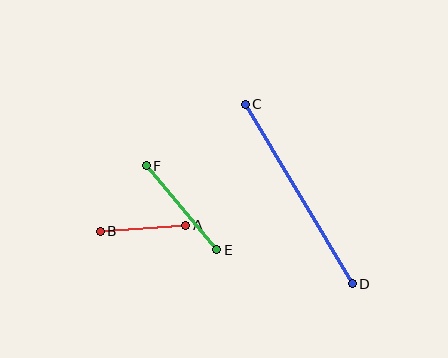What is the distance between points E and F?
The distance is approximately 110 pixels.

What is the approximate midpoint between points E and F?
The midpoint is at approximately (182, 208) pixels.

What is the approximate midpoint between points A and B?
The midpoint is at approximately (143, 228) pixels.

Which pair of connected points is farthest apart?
Points C and D are farthest apart.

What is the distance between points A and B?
The distance is approximately 86 pixels.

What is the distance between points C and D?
The distance is approximately 209 pixels.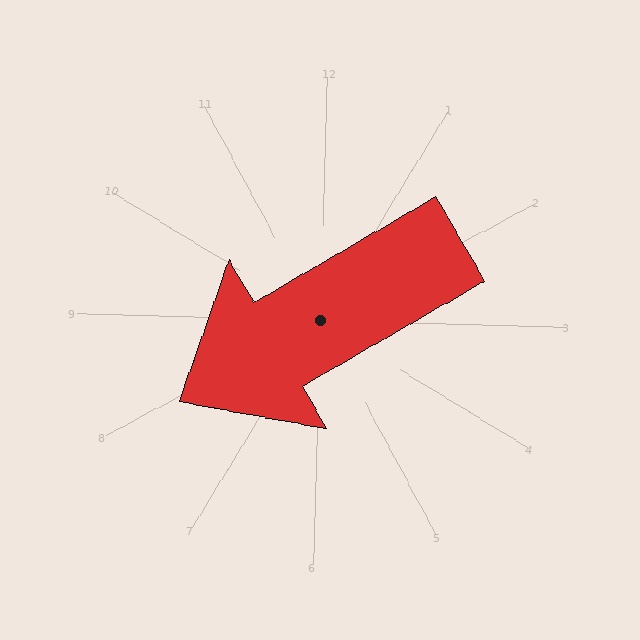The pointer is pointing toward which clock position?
Roughly 8 o'clock.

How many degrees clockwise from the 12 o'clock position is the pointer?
Approximately 238 degrees.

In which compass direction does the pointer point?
Southwest.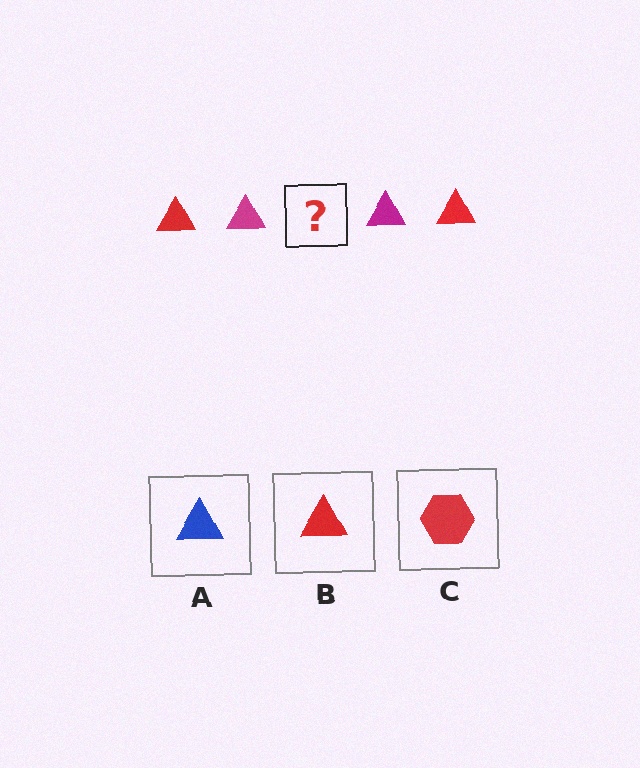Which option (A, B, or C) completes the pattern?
B.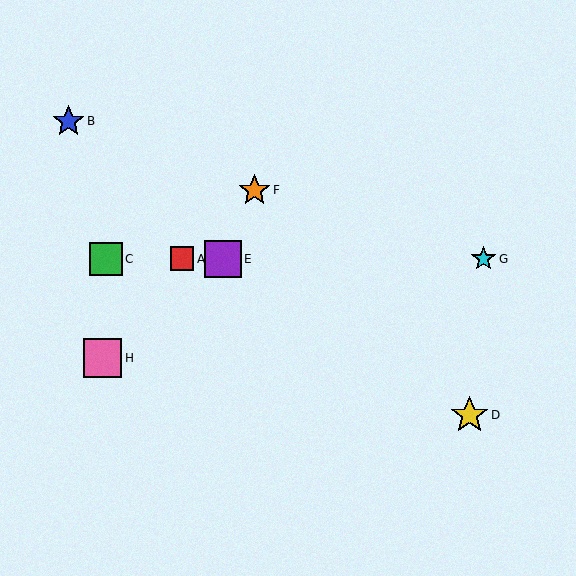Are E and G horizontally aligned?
Yes, both are at y≈259.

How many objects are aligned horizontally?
4 objects (A, C, E, G) are aligned horizontally.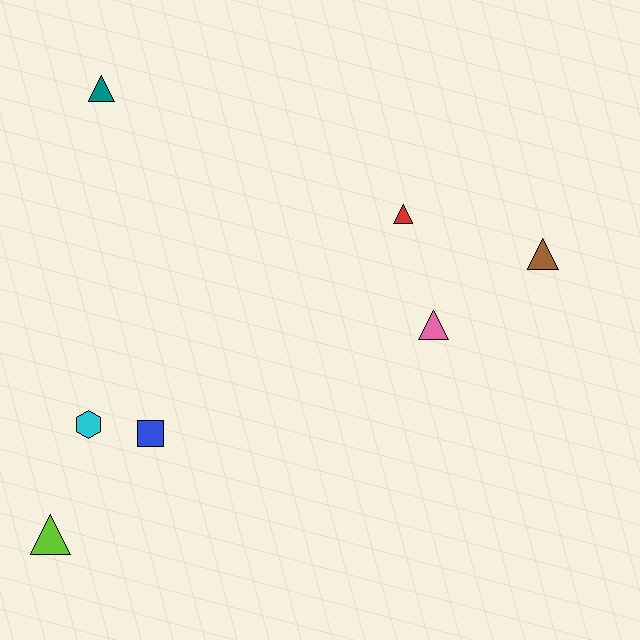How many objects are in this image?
There are 7 objects.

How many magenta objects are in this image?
There are no magenta objects.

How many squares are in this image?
There is 1 square.